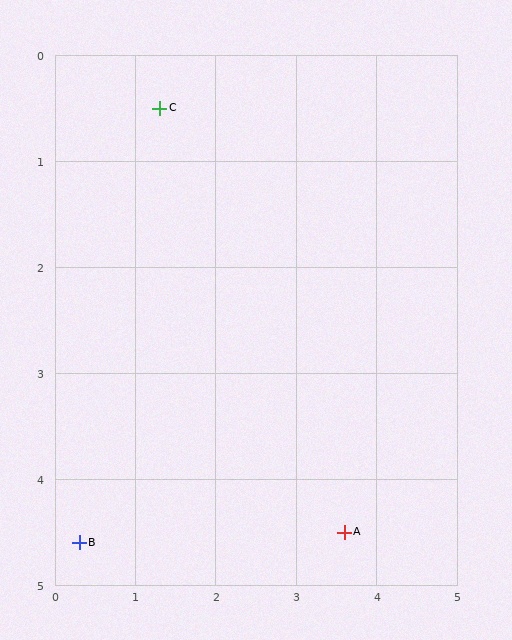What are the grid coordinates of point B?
Point B is at approximately (0.3, 4.6).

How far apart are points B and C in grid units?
Points B and C are about 4.2 grid units apart.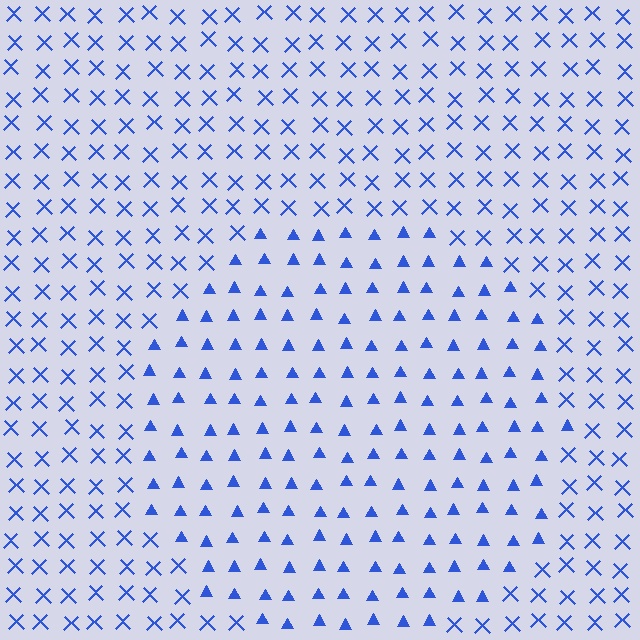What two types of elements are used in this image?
The image uses triangles inside the circle region and X marks outside it.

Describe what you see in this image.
The image is filled with small blue elements arranged in a uniform grid. A circle-shaped region contains triangles, while the surrounding area contains X marks. The boundary is defined purely by the change in element shape.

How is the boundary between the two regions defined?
The boundary is defined by a change in element shape: triangles inside vs. X marks outside. All elements share the same color and spacing.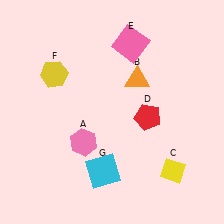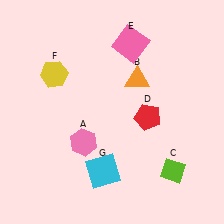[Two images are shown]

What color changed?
The diamond (C) changed from yellow in Image 1 to lime in Image 2.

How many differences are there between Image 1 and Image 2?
There is 1 difference between the two images.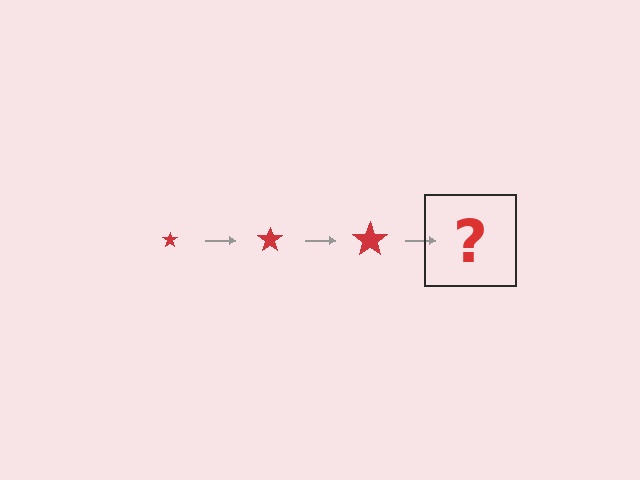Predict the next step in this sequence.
The next step is a red star, larger than the previous one.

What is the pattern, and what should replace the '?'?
The pattern is that the star gets progressively larger each step. The '?' should be a red star, larger than the previous one.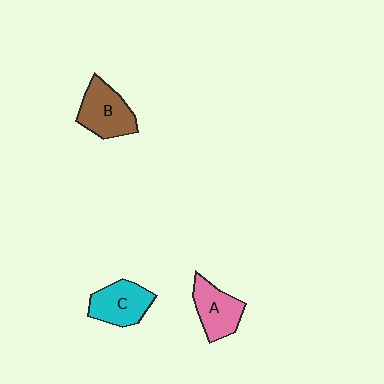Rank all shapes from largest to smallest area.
From largest to smallest: B (brown), C (cyan), A (pink).